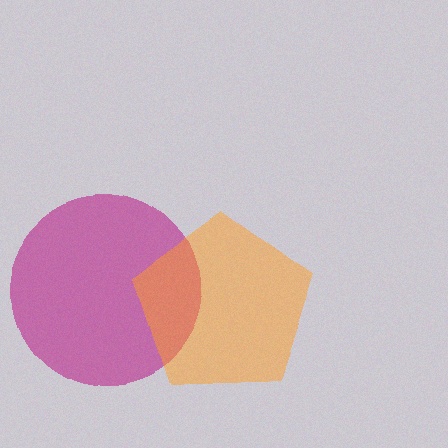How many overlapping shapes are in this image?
There are 2 overlapping shapes in the image.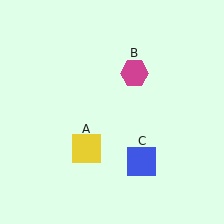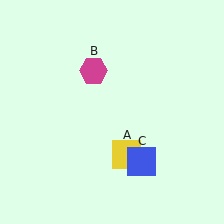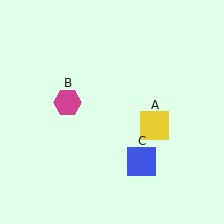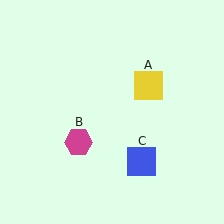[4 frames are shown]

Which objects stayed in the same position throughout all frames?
Blue square (object C) remained stationary.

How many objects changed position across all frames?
2 objects changed position: yellow square (object A), magenta hexagon (object B).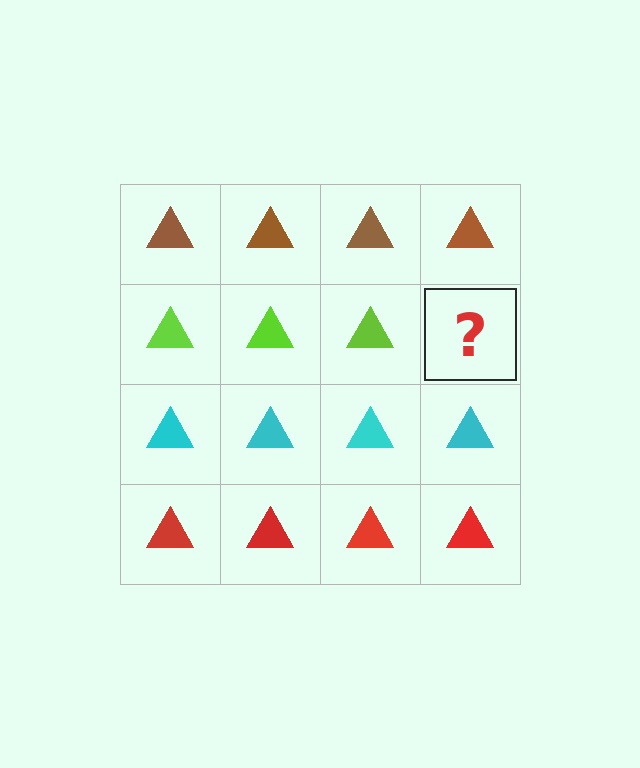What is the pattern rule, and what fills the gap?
The rule is that each row has a consistent color. The gap should be filled with a lime triangle.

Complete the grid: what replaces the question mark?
The question mark should be replaced with a lime triangle.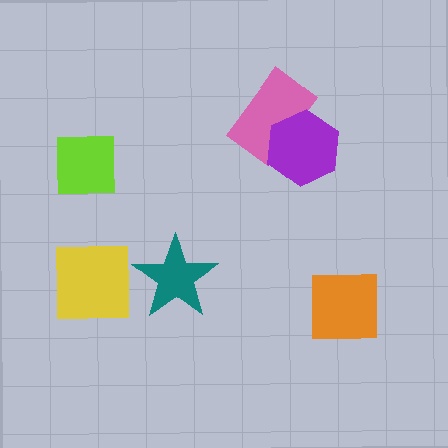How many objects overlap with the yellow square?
0 objects overlap with the yellow square.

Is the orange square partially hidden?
No, no other shape covers it.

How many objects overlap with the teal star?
0 objects overlap with the teal star.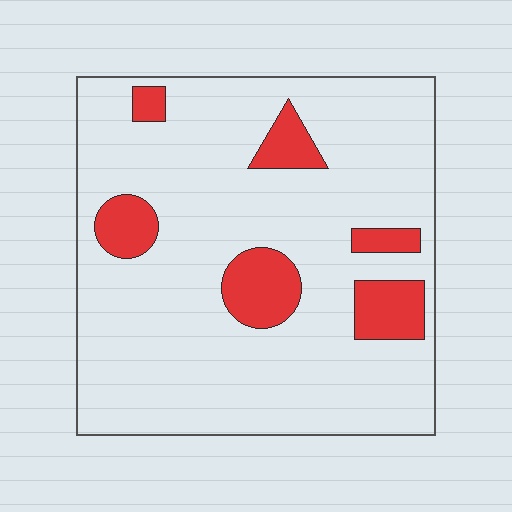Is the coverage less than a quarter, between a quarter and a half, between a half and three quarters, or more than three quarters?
Less than a quarter.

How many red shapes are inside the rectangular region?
6.